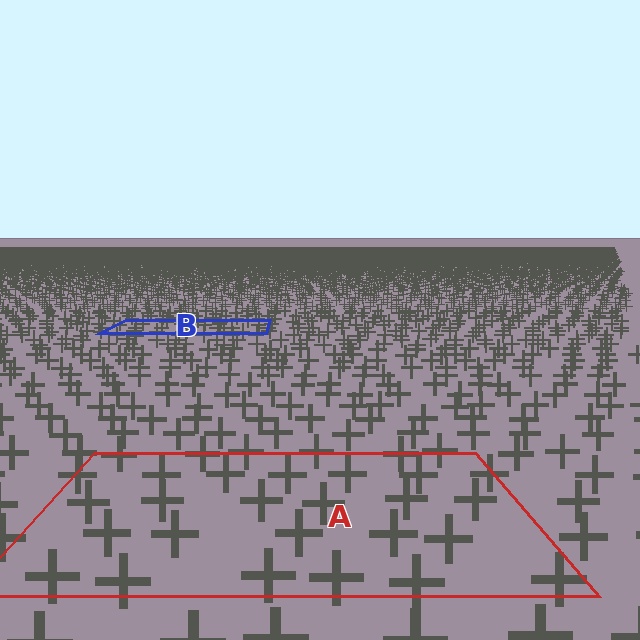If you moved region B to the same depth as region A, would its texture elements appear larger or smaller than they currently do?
They would appear larger. At a closer depth, the same texture elements are projected at a bigger on-screen size.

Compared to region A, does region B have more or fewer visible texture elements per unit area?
Region B has more texture elements per unit area — they are packed more densely because it is farther away.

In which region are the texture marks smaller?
The texture marks are smaller in region B, because it is farther away.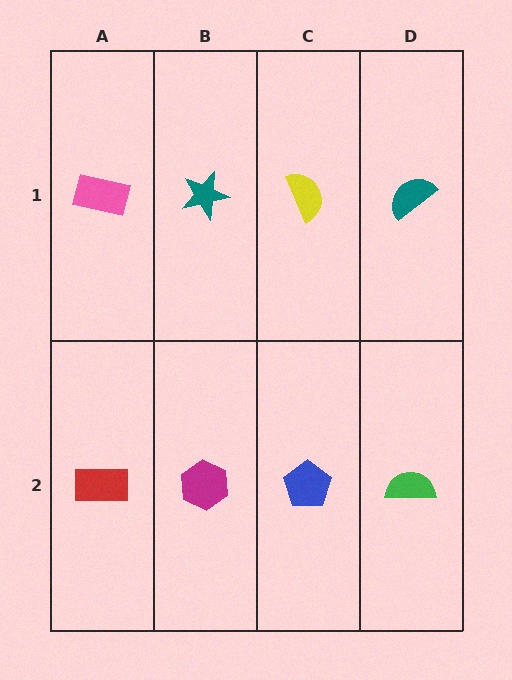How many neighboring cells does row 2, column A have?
2.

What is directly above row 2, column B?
A teal star.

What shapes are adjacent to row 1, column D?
A green semicircle (row 2, column D), a yellow semicircle (row 1, column C).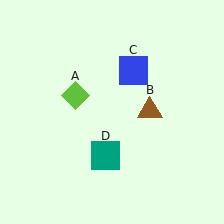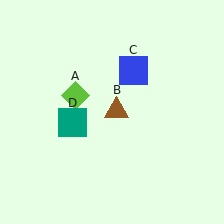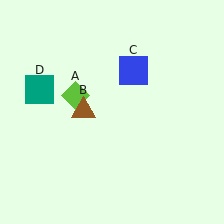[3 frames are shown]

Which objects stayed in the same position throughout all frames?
Lime diamond (object A) and blue square (object C) remained stationary.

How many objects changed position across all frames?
2 objects changed position: brown triangle (object B), teal square (object D).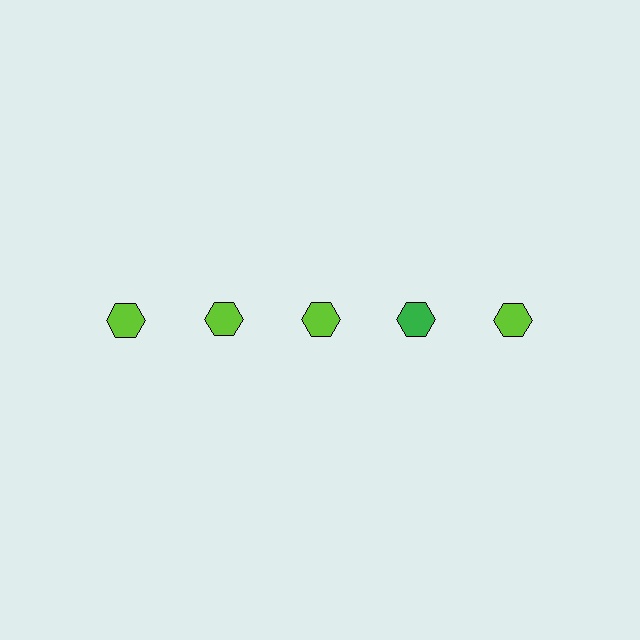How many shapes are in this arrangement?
There are 5 shapes arranged in a grid pattern.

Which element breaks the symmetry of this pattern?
The green hexagon in the top row, second from right column breaks the symmetry. All other shapes are lime hexagons.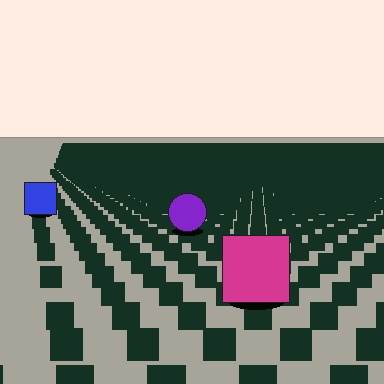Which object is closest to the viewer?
The magenta square is closest. The texture marks near it are larger and more spread out.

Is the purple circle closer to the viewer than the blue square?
Yes. The purple circle is closer — you can tell from the texture gradient: the ground texture is coarser near it.